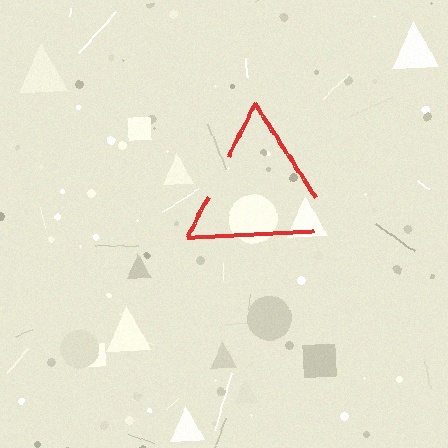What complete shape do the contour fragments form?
The contour fragments form a triangle.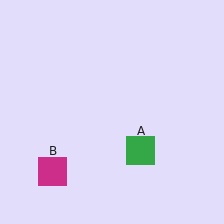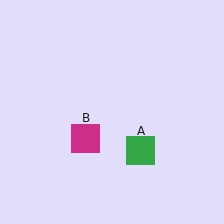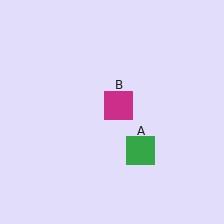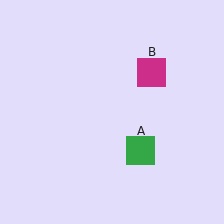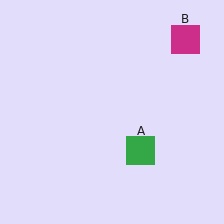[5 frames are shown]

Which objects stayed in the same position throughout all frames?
Green square (object A) remained stationary.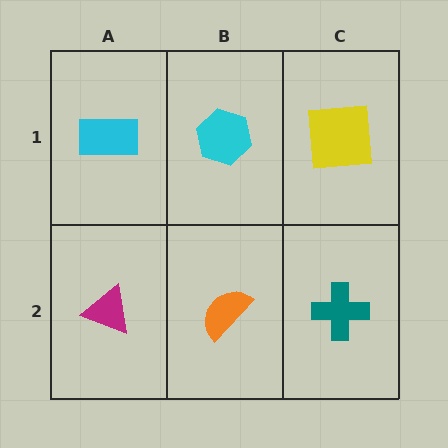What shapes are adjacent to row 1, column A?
A magenta triangle (row 2, column A), a cyan hexagon (row 1, column B).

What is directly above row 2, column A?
A cyan rectangle.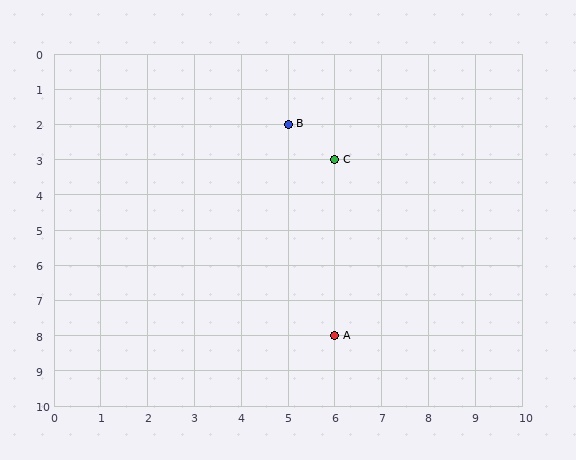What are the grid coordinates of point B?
Point B is at grid coordinates (5, 2).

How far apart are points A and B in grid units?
Points A and B are 1 column and 6 rows apart (about 6.1 grid units diagonally).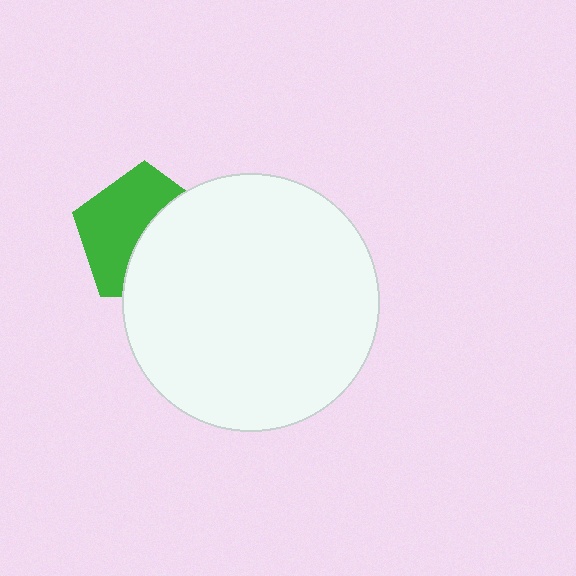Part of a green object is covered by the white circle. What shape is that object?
It is a pentagon.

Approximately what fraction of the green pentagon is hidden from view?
Roughly 47% of the green pentagon is hidden behind the white circle.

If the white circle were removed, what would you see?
You would see the complete green pentagon.